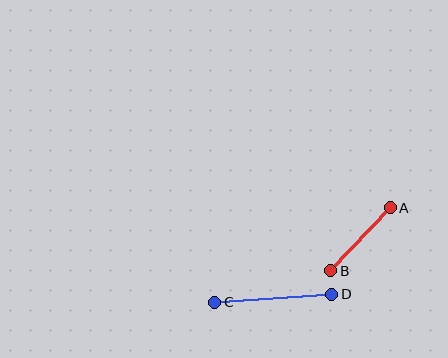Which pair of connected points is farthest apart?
Points C and D are farthest apart.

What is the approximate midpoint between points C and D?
The midpoint is at approximately (273, 298) pixels.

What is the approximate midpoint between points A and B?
The midpoint is at approximately (361, 239) pixels.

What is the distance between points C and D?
The distance is approximately 117 pixels.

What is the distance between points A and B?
The distance is approximately 87 pixels.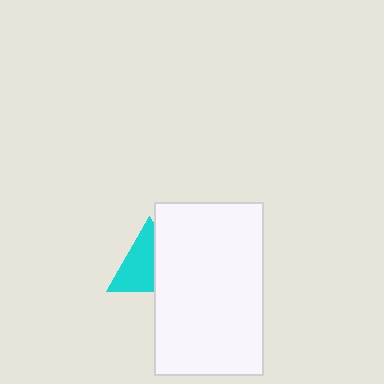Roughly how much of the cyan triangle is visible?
About half of it is visible (roughly 58%).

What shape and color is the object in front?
The object in front is a white rectangle.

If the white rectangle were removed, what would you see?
You would see the complete cyan triangle.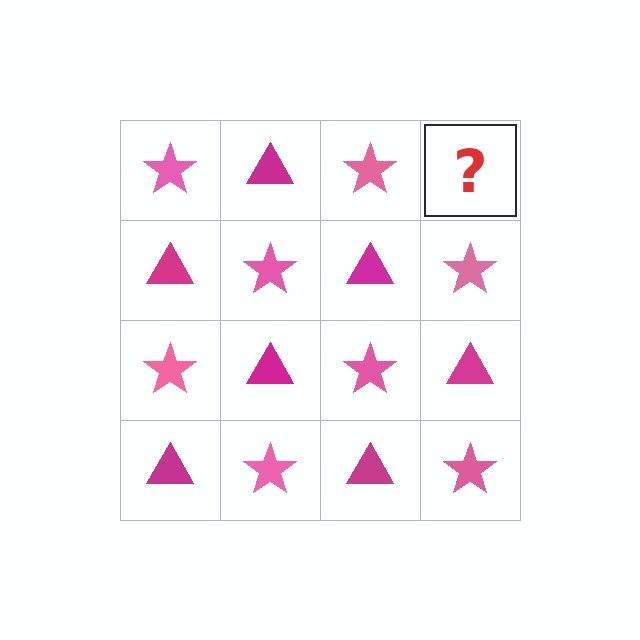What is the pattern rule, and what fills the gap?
The rule is that it alternates pink star and magenta triangle in a checkerboard pattern. The gap should be filled with a magenta triangle.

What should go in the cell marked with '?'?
The missing cell should contain a magenta triangle.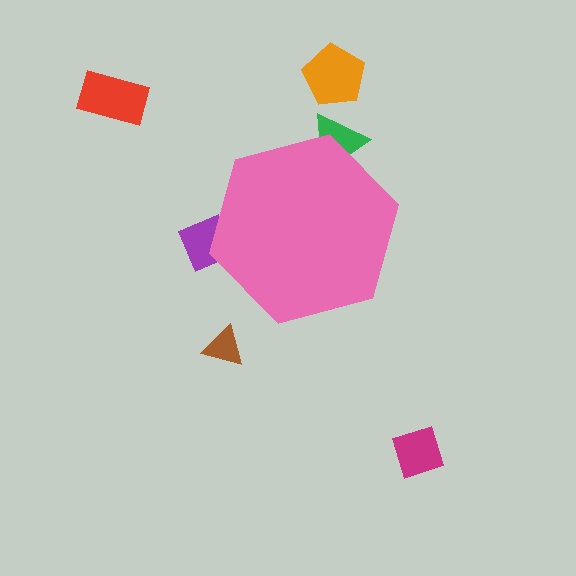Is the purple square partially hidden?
Yes, the purple square is partially hidden behind the pink hexagon.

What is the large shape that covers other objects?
A pink hexagon.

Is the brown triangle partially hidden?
No, the brown triangle is fully visible.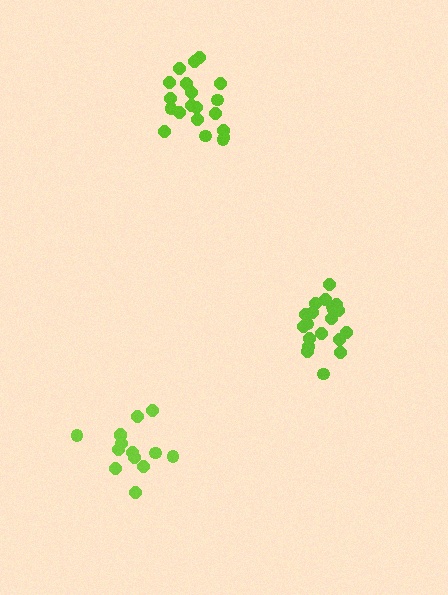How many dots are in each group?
Group 1: 14 dots, Group 2: 20 dots, Group 3: 20 dots (54 total).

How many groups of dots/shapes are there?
There are 3 groups.